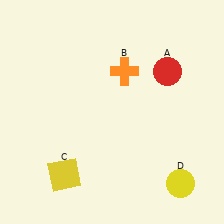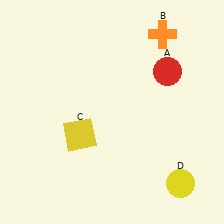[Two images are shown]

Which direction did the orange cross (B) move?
The orange cross (B) moved right.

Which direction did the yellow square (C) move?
The yellow square (C) moved up.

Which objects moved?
The objects that moved are: the orange cross (B), the yellow square (C).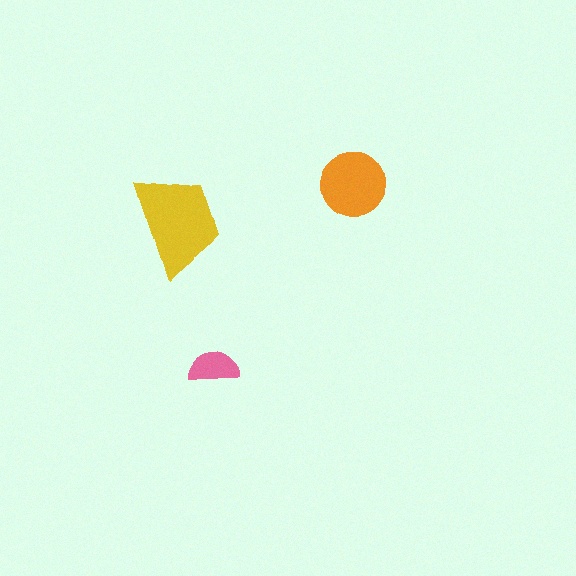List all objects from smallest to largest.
The pink semicircle, the orange circle, the yellow trapezoid.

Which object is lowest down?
The pink semicircle is bottommost.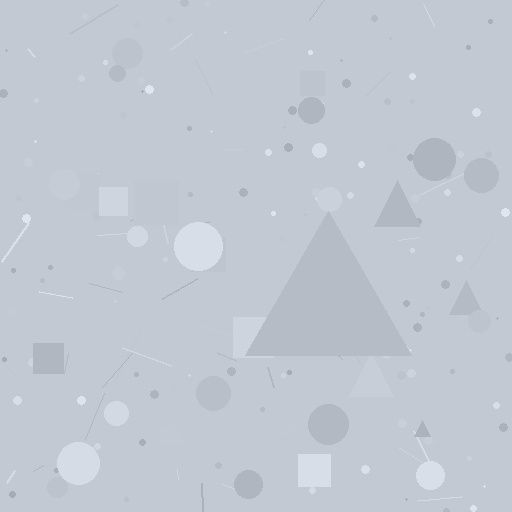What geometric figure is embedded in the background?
A triangle is embedded in the background.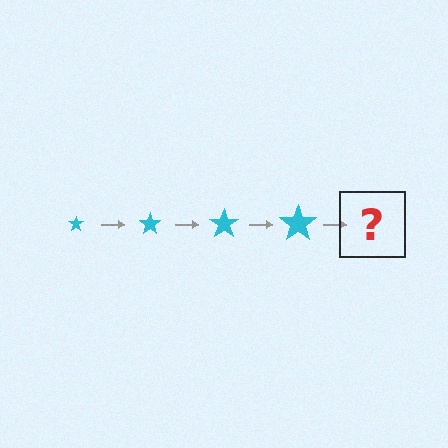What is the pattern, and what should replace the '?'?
The pattern is that the star gets progressively larger each step. The '?' should be a cyan star, larger than the previous one.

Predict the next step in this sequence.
The next step is a cyan star, larger than the previous one.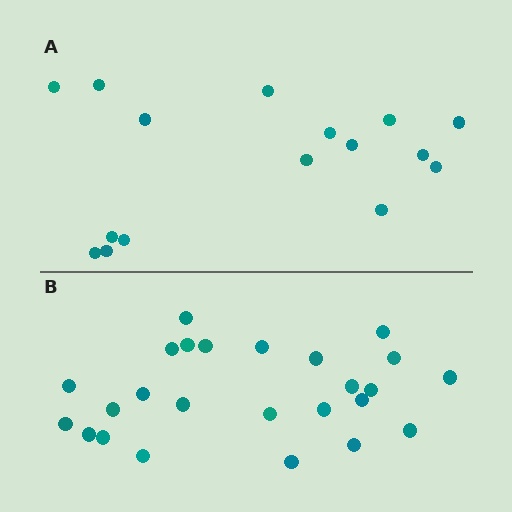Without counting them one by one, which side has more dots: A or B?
Region B (the bottom region) has more dots.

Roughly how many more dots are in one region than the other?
Region B has roughly 8 or so more dots than region A.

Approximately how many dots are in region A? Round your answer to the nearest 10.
About 20 dots. (The exact count is 16, which rounds to 20.)